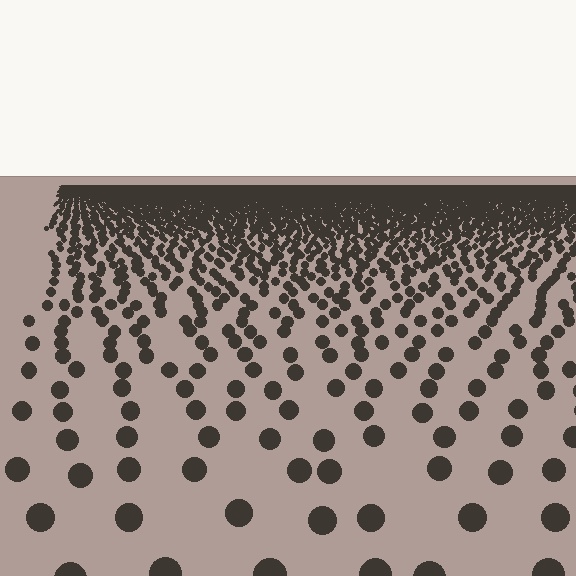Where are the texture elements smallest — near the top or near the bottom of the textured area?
Near the top.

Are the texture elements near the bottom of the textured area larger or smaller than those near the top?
Larger. Near the bottom, elements are closer to the viewer and appear at a bigger on-screen size.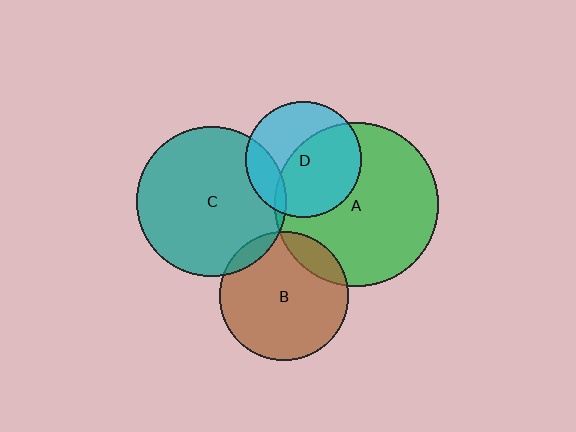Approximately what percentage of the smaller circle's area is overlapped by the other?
Approximately 5%.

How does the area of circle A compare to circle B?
Approximately 1.6 times.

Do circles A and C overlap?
Yes.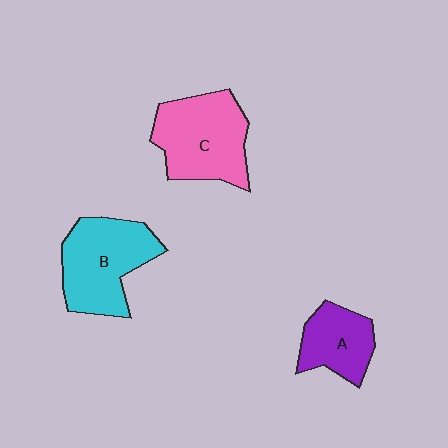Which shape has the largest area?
Shape C (pink).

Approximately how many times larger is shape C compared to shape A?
Approximately 1.6 times.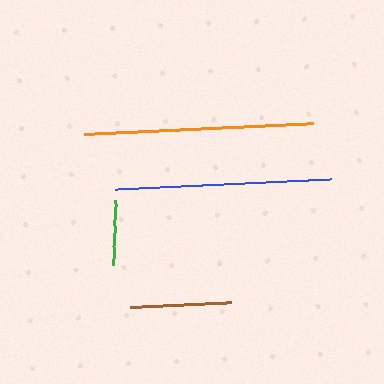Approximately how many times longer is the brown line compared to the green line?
The brown line is approximately 1.6 times the length of the green line.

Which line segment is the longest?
The orange line is the longest at approximately 228 pixels.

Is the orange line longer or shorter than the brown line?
The orange line is longer than the brown line.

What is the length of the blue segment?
The blue segment is approximately 216 pixels long.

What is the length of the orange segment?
The orange segment is approximately 228 pixels long.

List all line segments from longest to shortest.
From longest to shortest: orange, blue, brown, green.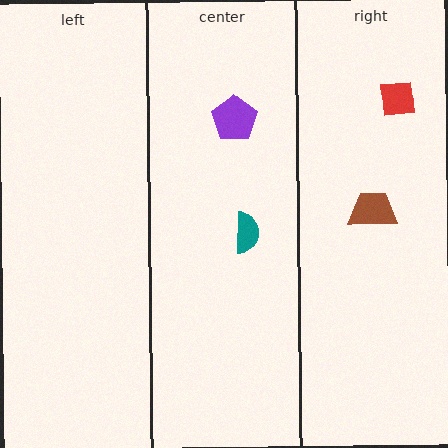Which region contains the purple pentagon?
The center region.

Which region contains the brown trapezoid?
The right region.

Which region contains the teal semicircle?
The center region.